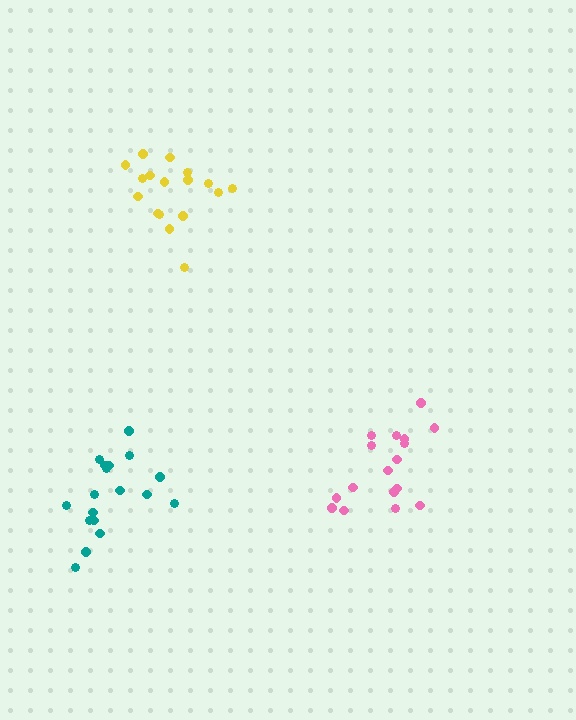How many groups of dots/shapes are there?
There are 3 groups.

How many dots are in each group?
Group 1: 17 dots, Group 2: 17 dots, Group 3: 18 dots (52 total).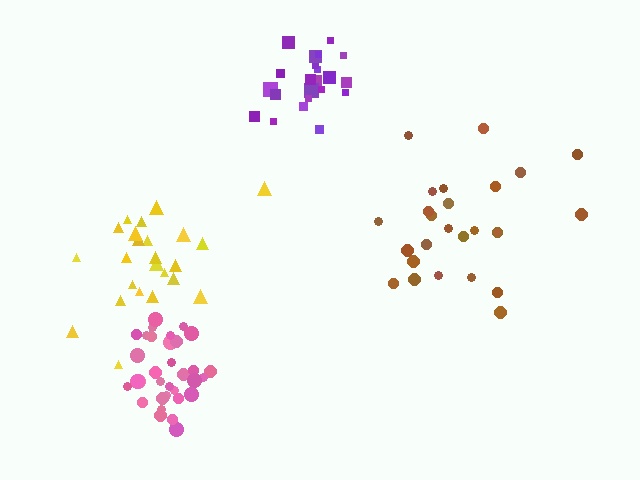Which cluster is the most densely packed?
Pink.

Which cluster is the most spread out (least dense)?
Brown.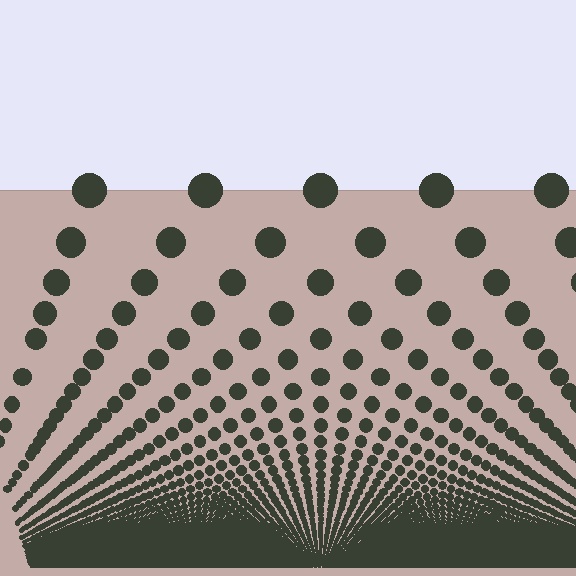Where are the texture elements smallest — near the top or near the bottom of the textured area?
Near the bottom.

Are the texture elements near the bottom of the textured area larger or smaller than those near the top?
Smaller. The gradient is inverted — elements near the bottom are smaller and denser.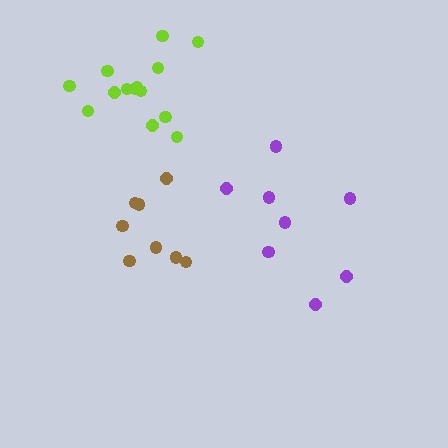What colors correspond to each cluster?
The clusters are colored: brown, purple, lime.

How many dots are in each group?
Group 1: 8 dots, Group 2: 8 dots, Group 3: 14 dots (30 total).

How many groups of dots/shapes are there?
There are 3 groups.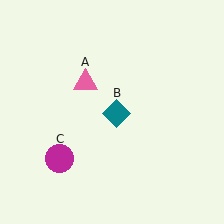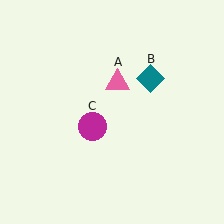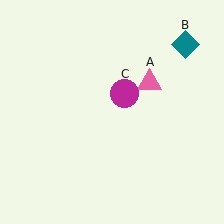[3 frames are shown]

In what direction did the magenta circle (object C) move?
The magenta circle (object C) moved up and to the right.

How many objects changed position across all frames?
3 objects changed position: pink triangle (object A), teal diamond (object B), magenta circle (object C).